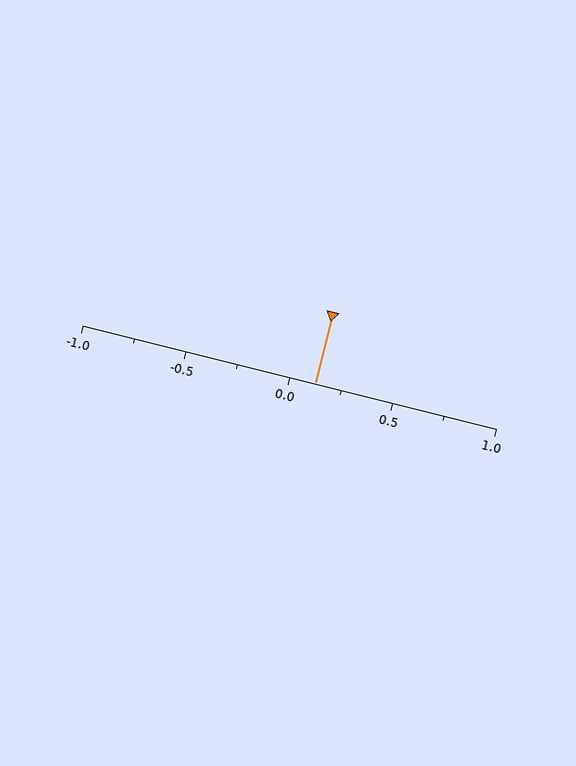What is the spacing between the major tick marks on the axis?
The major ticks are spaced 0.5 apart.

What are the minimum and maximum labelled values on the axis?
The axis runs from -1.0 to 1.0.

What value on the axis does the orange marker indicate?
The marker indicates approximately 0.12.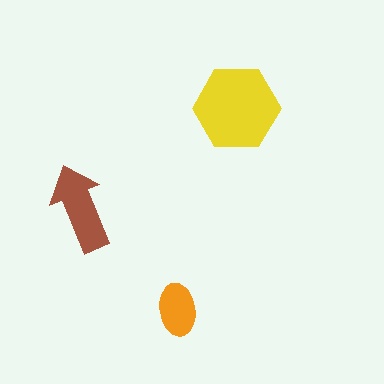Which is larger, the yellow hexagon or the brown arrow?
The yellow hexagon.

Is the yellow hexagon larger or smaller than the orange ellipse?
Larger.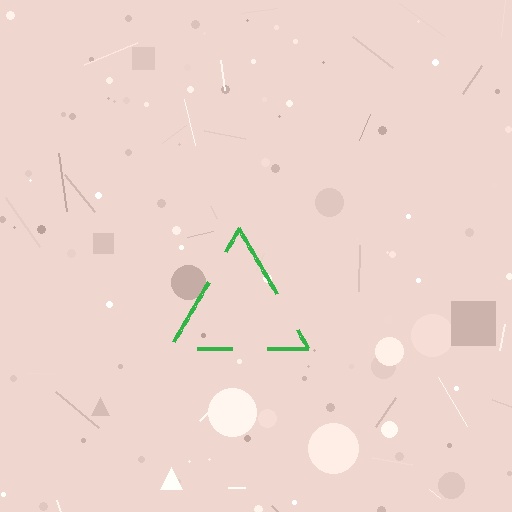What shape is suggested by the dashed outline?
The dashed outline suggests a triangle.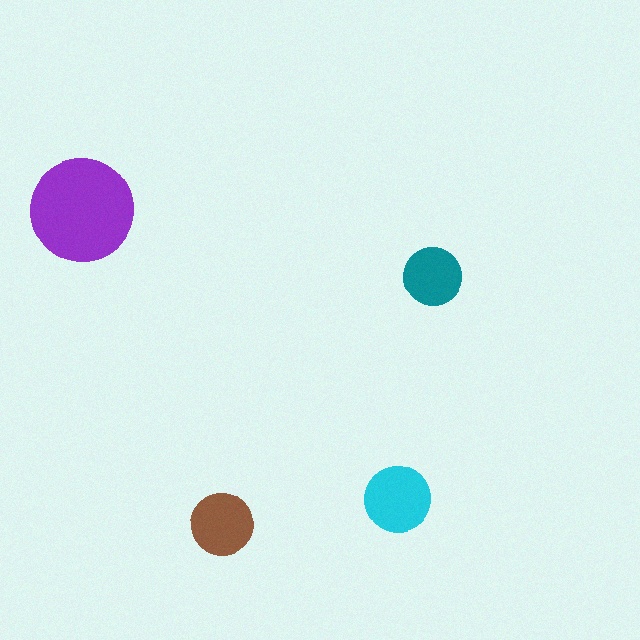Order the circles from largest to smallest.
the purple one, the cyan one, the brown one, the teal one.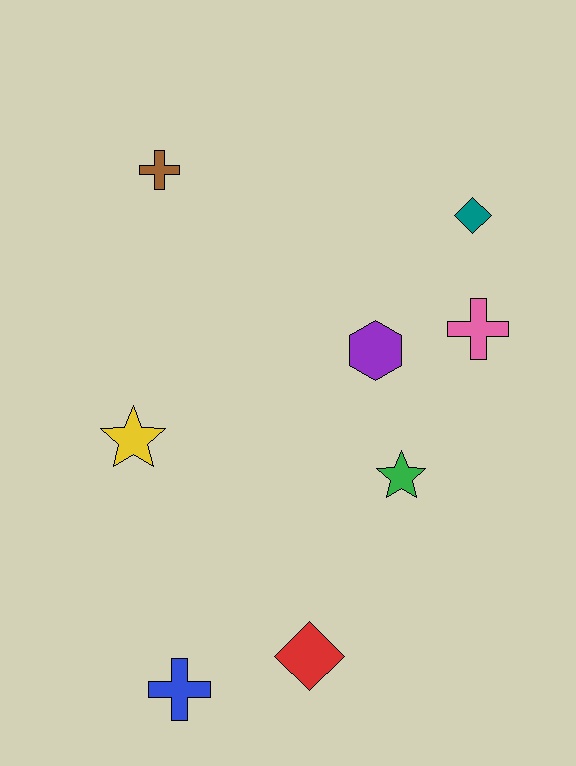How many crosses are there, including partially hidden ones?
There are 3 crosses.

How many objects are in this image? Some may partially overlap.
There are 8 objects.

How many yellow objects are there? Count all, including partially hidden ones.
There is 1 yellow object.